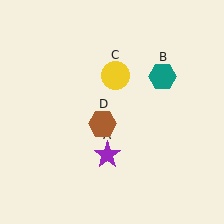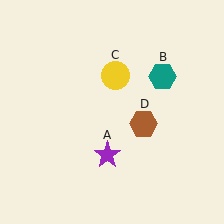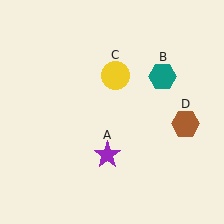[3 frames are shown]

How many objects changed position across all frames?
1 object changed position: brown hexagon (object D).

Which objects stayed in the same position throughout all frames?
Purple star (object A) and teal hexagon (object B) and yellow circle (object C) remained stationary.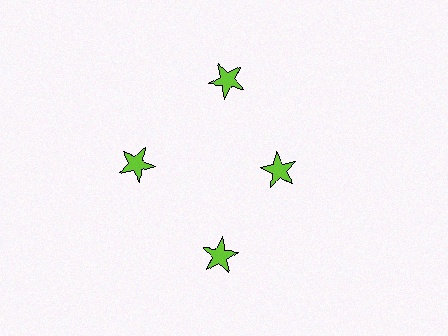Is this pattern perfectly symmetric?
No. The 4 lime stars are arranged in a ring, but one element near the 3 o'clock position is pulled inward toward the center, breaking the 4-fold rotational symmetry.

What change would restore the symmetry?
The symmetry would be restored by moving it outward, back onto the ring so that all 4 stars sit at equal angles and equal distance from the center.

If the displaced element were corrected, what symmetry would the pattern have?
It would have 4-fold rotational symmetry — the pattern would map onto itself every 90 degrees.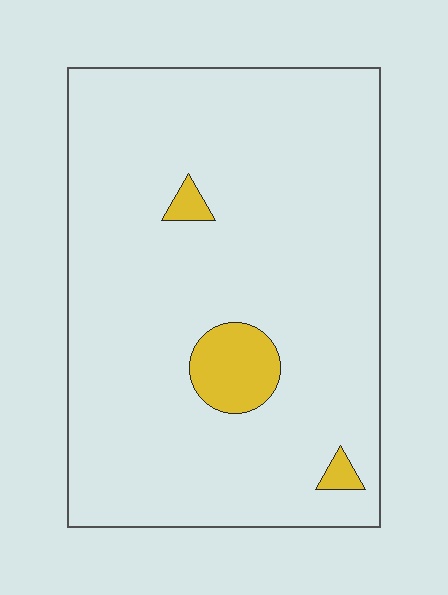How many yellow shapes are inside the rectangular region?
3.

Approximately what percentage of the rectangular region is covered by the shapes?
Approximately 5%.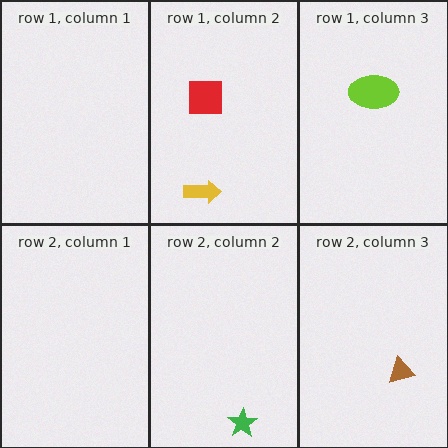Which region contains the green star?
The row 2, column 2 region.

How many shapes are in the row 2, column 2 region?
1.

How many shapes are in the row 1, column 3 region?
1.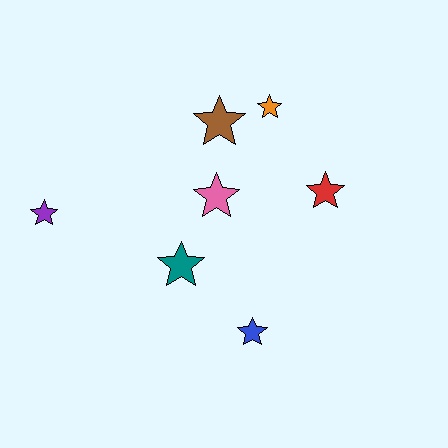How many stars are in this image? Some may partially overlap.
There are 7 stars.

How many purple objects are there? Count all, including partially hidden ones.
There is 1 purple object.